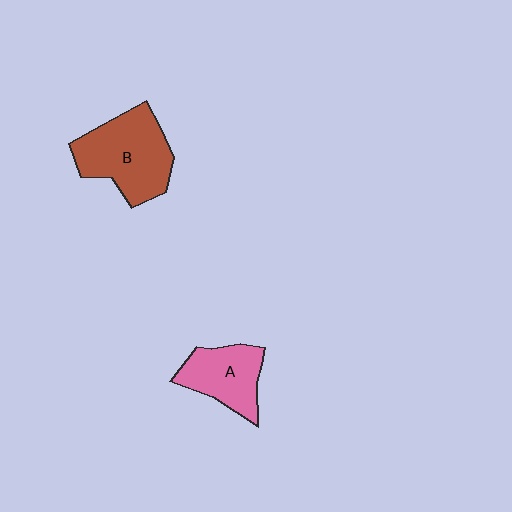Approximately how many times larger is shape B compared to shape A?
Approximately 1.4 times.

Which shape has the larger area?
Shape B (brown).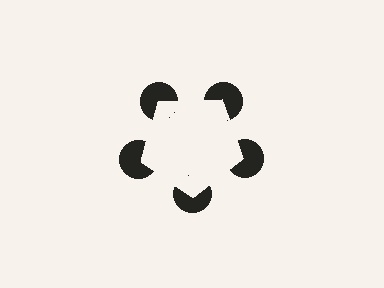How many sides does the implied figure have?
5 sides.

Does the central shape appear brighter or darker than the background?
It typically appears slightly brighter than the background, even though no actual brightness change is drawn.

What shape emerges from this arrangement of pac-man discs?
An illusory pentagon — its edges are inferred from the aligned wedge cuts in the pac-man discs, not physically drawn.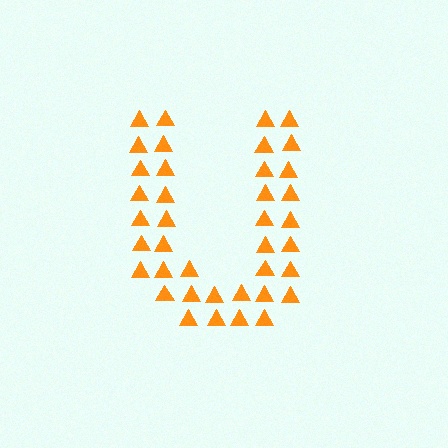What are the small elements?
The small elements are triangles.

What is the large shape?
The large shape is the letter U.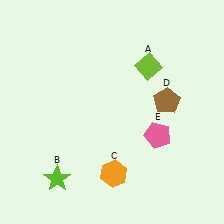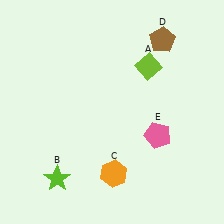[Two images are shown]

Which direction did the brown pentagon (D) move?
The brown pentagon (D) moved up.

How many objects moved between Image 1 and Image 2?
1 object moved between the two images.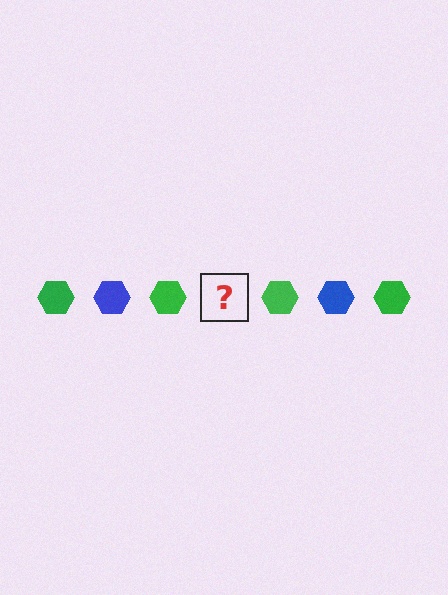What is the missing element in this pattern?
The missing element is a blue hexagon.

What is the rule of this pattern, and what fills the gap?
The rule is that the pattern cycles through green, blue hexagons. The gap should be filled with a blue hexagon.